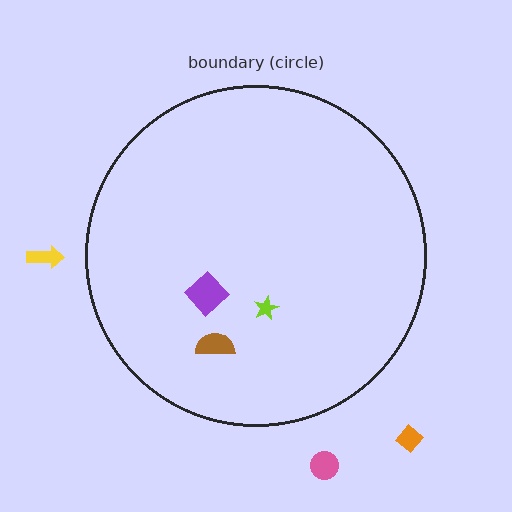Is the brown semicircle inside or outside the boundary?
Inside.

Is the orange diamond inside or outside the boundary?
Outside.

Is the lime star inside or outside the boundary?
Inside.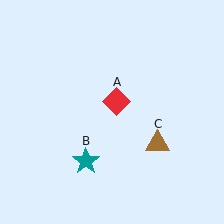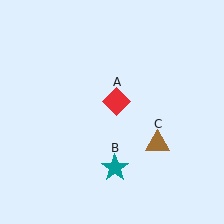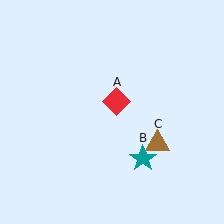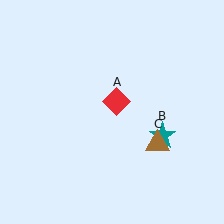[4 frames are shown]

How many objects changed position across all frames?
1 object changed position: teal star (object B).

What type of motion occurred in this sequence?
The teal star (object B) rotated counterclockwise around the center of the scene.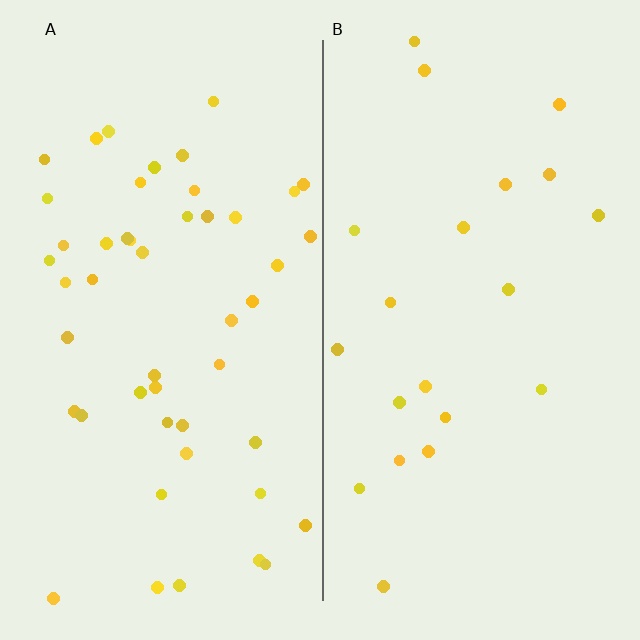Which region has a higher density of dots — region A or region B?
A (the left).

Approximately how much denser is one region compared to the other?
Approximately 2.3× — region A over region B.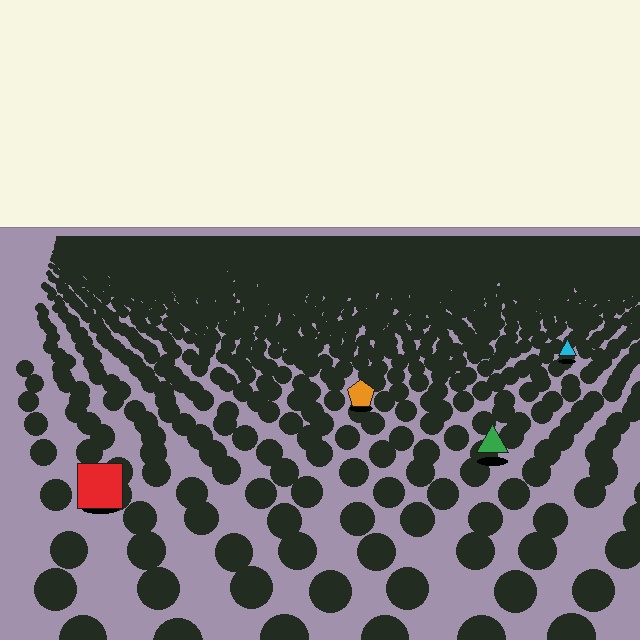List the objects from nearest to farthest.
From nearest to farthest: the red square, the green triangle, the orange pentagon, the cyan triangle.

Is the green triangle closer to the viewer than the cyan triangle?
Yes. The green triangle is closer — you can tell from the texture gradient: the ground texture is coarser near it.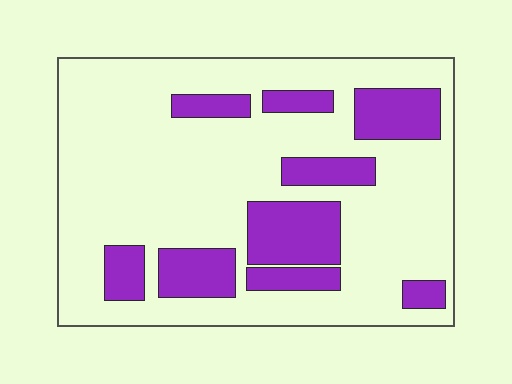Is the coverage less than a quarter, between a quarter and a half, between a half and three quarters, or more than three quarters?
Less than a quarter.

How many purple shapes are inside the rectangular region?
9.